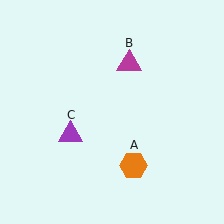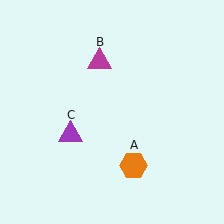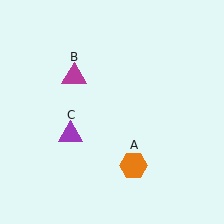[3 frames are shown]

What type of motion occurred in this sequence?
The magenta triangle (object B) rotated counterclockwise around the center of the scene.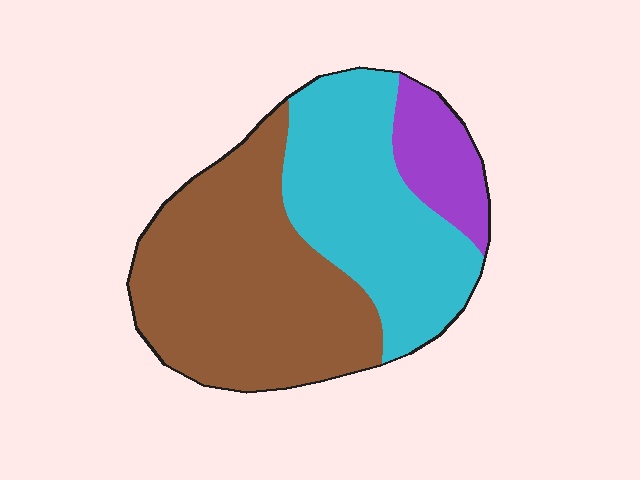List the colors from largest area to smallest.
From largest to smallest: brown, cyan, purple.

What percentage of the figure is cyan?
Cyan covers 38% of the figure.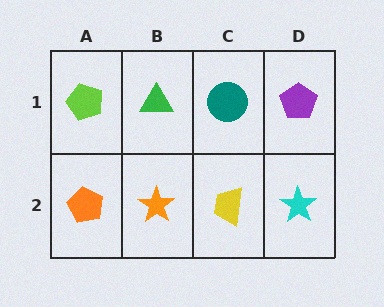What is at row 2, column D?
A cyan star.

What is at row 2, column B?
An orange star.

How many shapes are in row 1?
4 shapes.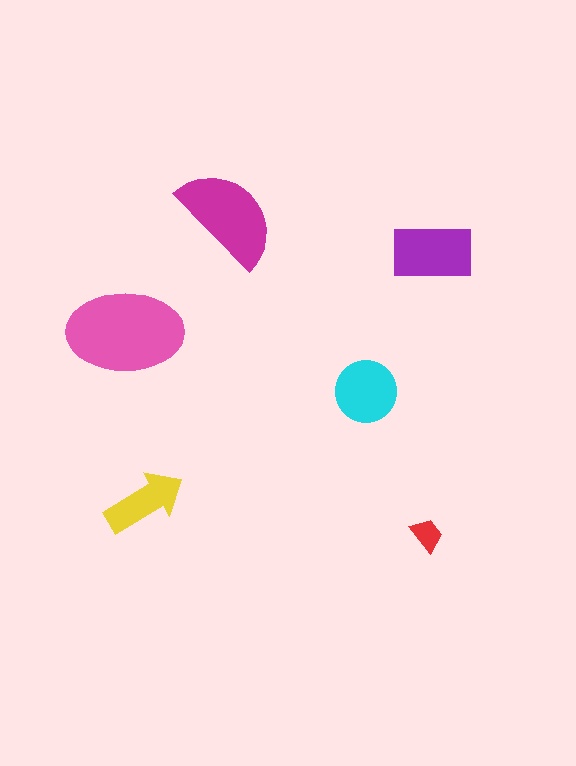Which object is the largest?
The pink ellipse.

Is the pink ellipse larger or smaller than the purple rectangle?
Larger.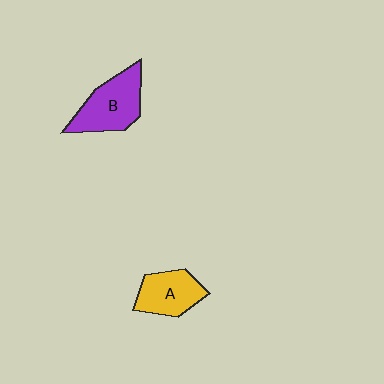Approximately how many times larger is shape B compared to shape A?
Approximately 1.3 times.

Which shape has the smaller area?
Shape A (yellow).